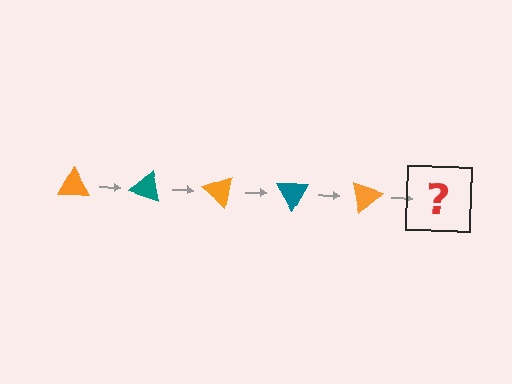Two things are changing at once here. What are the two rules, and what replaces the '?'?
The two rules are that it rotates 20 degrees each step and the color cycles through orange and teal. The '?' should be a teal triangle, rotated 100 degrees from the start.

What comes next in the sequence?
The next element should be a teal triangle, rotated 100 degrees from the start.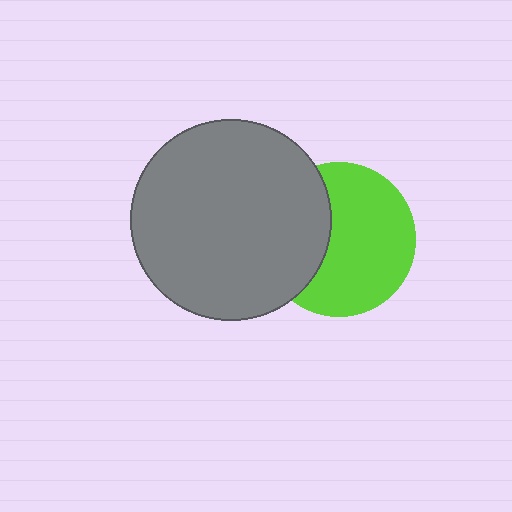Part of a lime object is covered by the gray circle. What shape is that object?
It is a circle.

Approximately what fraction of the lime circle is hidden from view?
Roughly 35% of the lime circle is hidden behind the gray circle.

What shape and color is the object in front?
The object in front is a gray circle.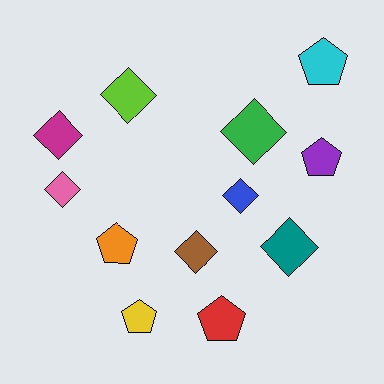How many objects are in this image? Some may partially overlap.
There are 12 objects.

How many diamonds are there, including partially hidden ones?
There are 7 diamonds.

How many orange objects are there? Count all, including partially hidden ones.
There is 1 orange object.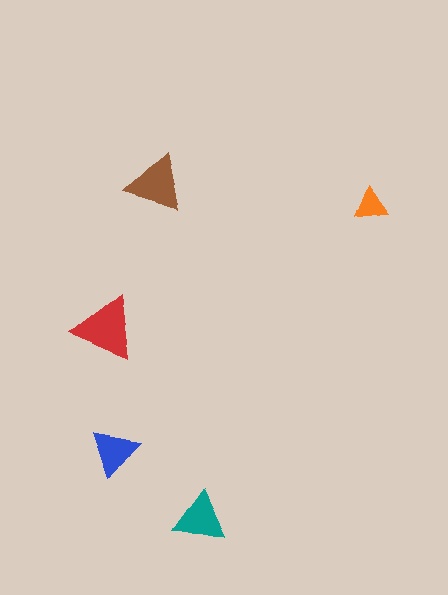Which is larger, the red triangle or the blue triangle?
The red one.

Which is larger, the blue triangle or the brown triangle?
The brown one.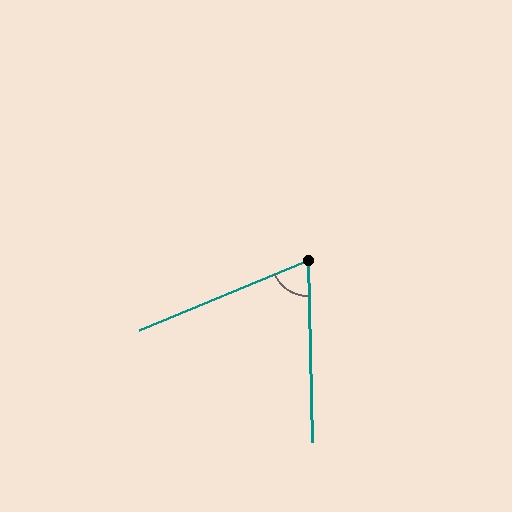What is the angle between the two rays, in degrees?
Approximately 69 degrees.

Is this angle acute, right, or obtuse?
It is acute.